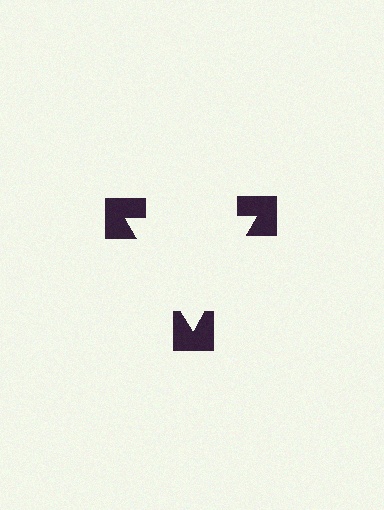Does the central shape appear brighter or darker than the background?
It typically appears slightly brighter than the background, even though no actual brightness change is drawn.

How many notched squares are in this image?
There are 3 — one at each vertex of the illusory triangle.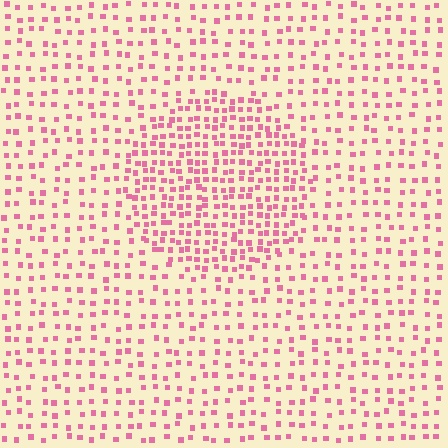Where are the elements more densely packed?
The elements are more densely packed inside the circle boundary.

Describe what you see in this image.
The image contains small pink elements arranged at two different densities. A circle-shaped region is visible where the elements are more densely packed than the surrounding area.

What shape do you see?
I see a circle.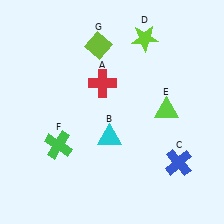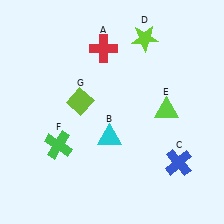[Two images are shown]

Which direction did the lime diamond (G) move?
The lime diamond (G) moved down.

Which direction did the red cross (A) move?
The red cross (A) moved up.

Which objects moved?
The objects that moved are: the red cross (A), the lime diamond (G).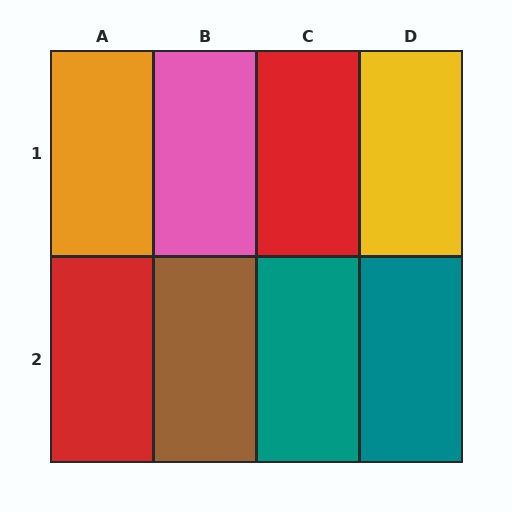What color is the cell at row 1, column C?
Red.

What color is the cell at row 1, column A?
Orange.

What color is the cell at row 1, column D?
Yellow.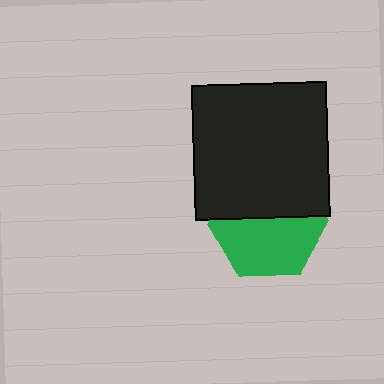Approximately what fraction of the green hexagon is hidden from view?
Roughly 46% of the green hexagon is hidden behind the black square.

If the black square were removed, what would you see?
You would see the complete green hexagon.